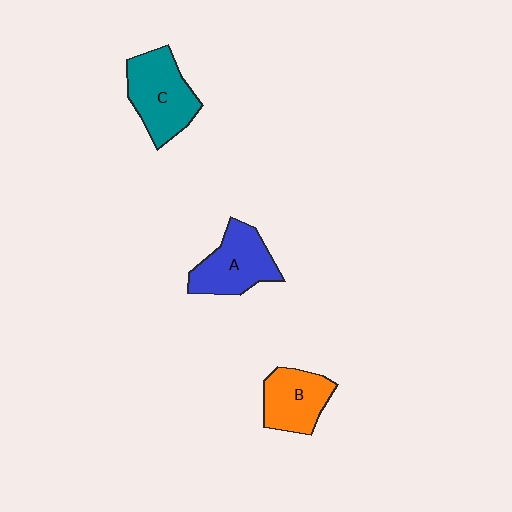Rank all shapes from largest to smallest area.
From largest to smallest: C (teal), A (blue), B (orange).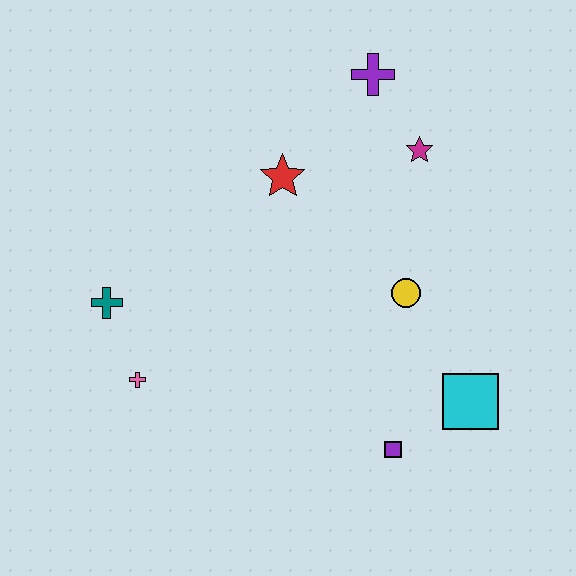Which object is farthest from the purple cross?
The pink cross is farthest from the purple cross.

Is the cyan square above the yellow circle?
No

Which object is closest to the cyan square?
The purple square is closest to the cyan square.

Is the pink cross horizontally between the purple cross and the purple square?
No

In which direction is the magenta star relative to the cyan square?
The magenta star is above the cyan square.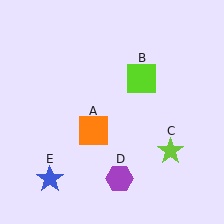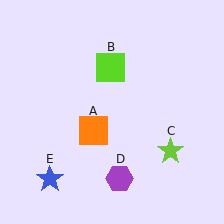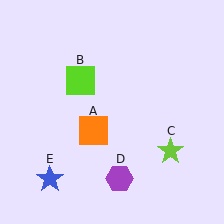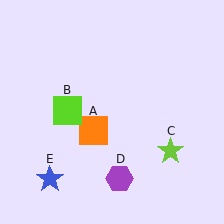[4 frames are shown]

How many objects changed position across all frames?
1 object changed position: lime square (object B).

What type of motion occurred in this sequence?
The lime square (object B) rotated counterclockwise around the center of the scene.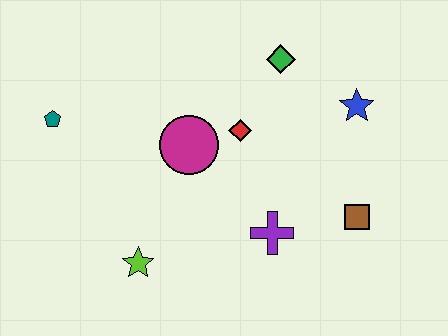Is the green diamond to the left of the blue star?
Yes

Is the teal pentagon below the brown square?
No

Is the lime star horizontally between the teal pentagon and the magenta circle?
Yes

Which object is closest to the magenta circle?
The red diamond is closest to the magenta circle.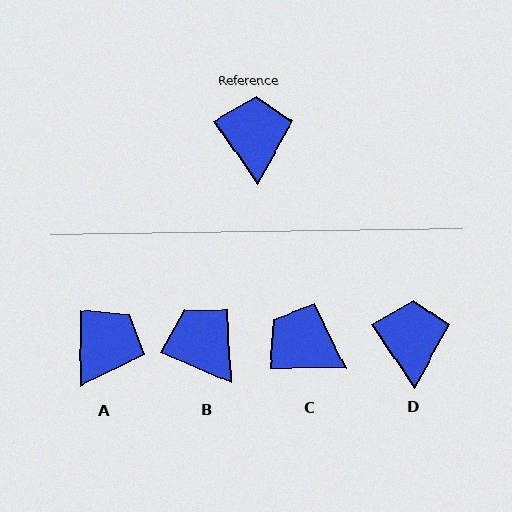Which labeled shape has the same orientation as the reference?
D.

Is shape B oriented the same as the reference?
No, it is off by about 32 degrees.